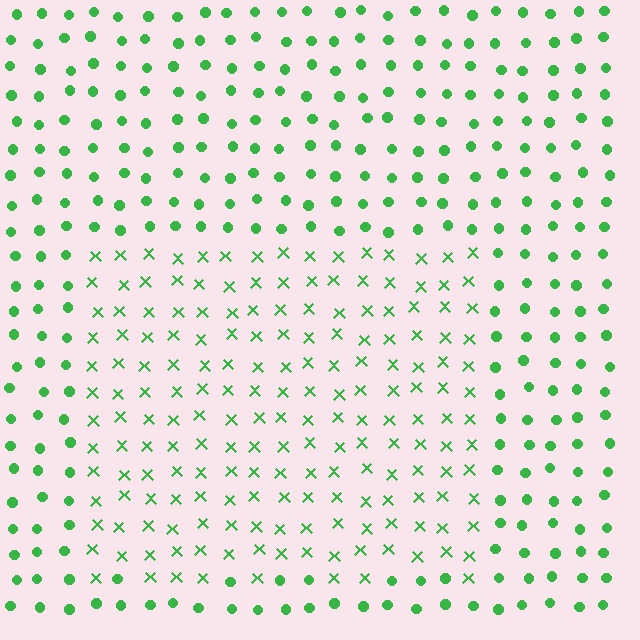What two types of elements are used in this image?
The image uses X marks inside the rectangle region and circles outside it.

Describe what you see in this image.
The image is filled with small green elements arranged in a uniform grid. A rectangle-shaped region contains X marks, while the surrounding area contains circles. The boundary is defined purely by the change in element shape.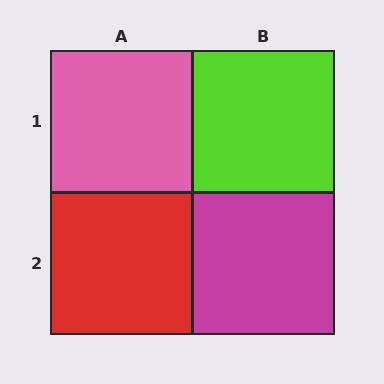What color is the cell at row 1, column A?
Pink.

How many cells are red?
1 cell is red.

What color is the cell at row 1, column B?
Lime.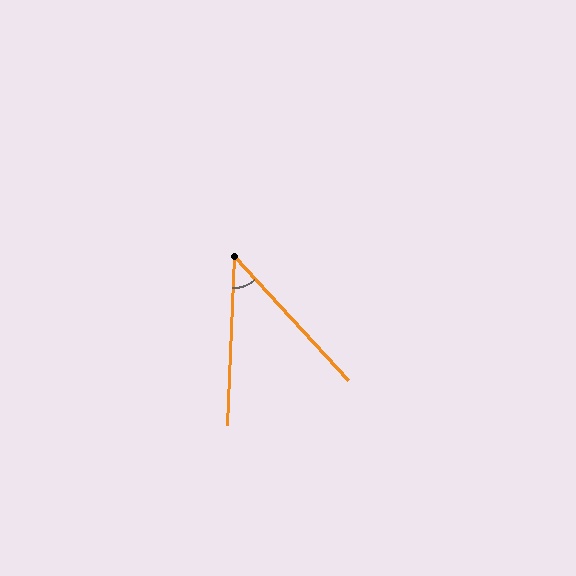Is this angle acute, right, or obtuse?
It is acute.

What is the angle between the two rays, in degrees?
Approximately 45 degrees.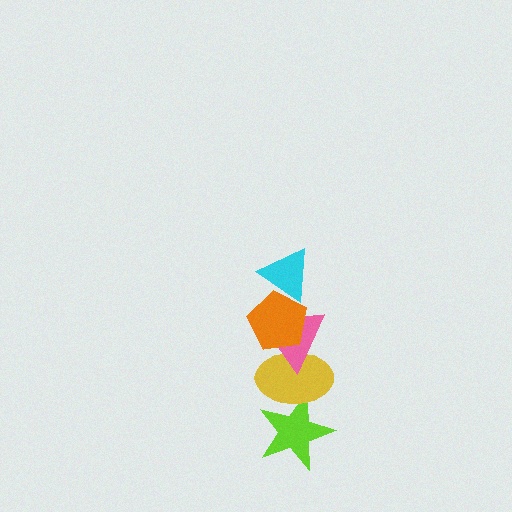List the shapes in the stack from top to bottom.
From top to bottom: the cyan triangle, the orange pentagon, the pink triangle, the yellow ellipse, the lime star.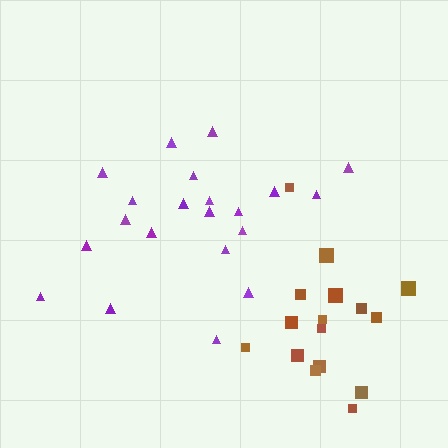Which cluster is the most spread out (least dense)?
Brown.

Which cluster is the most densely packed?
Purple.